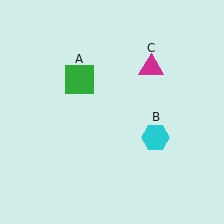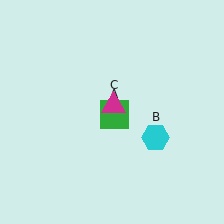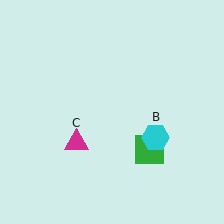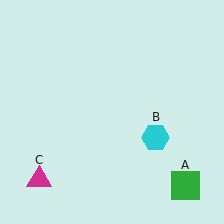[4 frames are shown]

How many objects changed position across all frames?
2 objects changed position: green square (object A), magenta triangle (object C).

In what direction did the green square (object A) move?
The green square (object A) moved down and to the right.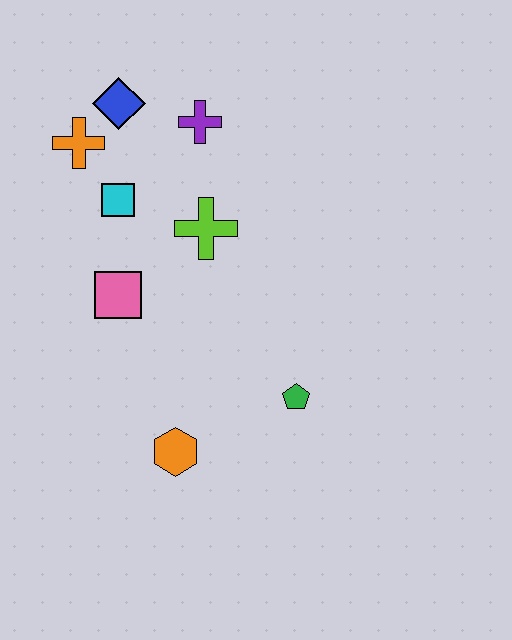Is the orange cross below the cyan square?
No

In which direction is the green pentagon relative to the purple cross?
The green pentagon is below the purple cross.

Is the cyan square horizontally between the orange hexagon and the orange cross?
Yes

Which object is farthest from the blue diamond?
The orange hexagon is farthest from the blue diamond.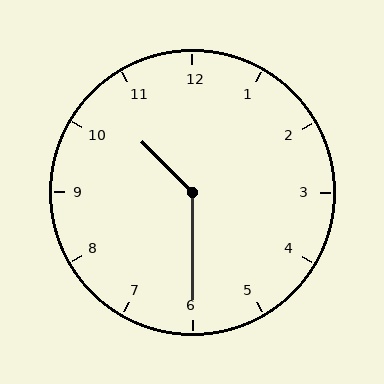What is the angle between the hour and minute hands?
Approximately 135 degrees.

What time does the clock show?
10:30.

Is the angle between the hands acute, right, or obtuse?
It is obtuse.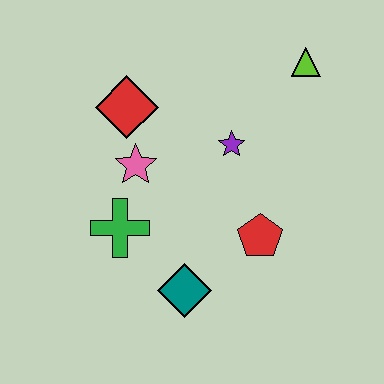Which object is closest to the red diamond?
The pink star is closest to the red diamond.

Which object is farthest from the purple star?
The teal diamond is farthest from the purple star.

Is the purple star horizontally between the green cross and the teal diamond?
No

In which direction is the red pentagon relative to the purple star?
The red pentagon is below the purple star.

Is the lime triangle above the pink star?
Yes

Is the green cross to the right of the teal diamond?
No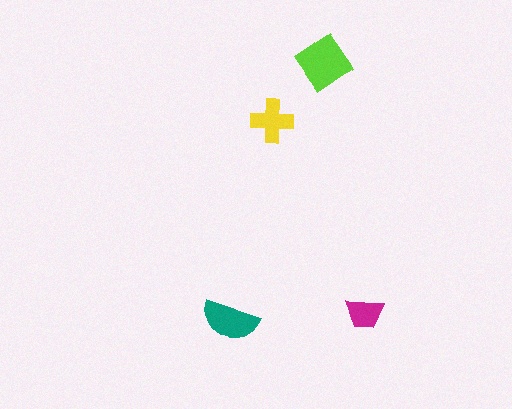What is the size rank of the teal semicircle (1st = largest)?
2nd.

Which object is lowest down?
The teal semicircle is bottommost.